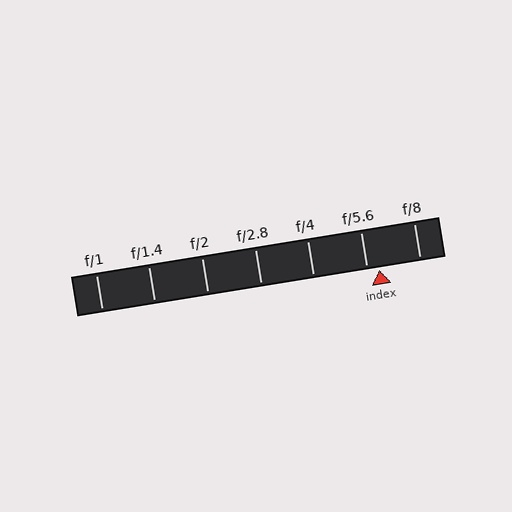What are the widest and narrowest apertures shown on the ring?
The widest aperture shown is f/1 and the narrowest is f/8.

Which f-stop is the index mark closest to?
The index mark is closest to f/5.6.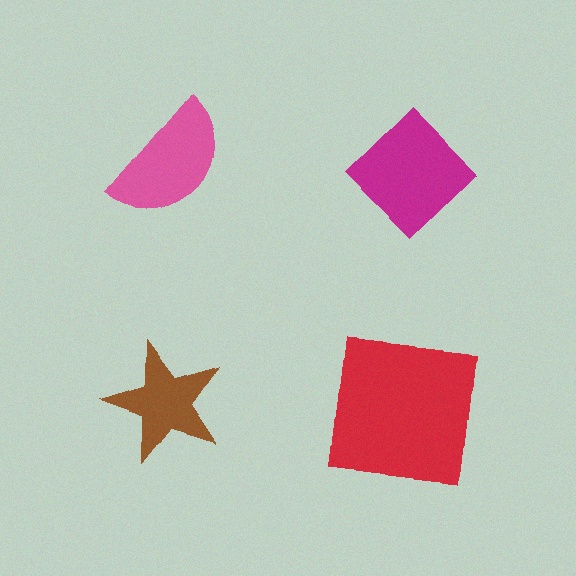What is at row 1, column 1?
A pink semicircle.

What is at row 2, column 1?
A brown star.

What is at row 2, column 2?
A red square.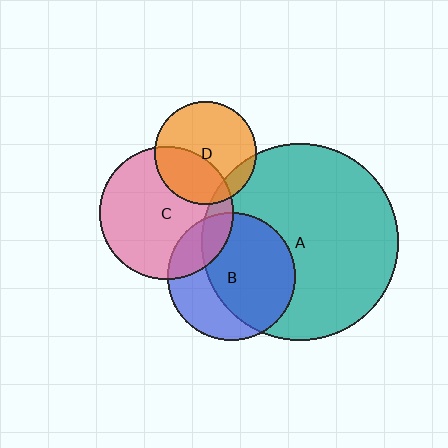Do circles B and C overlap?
Yes.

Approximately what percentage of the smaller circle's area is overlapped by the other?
Approximately 20%.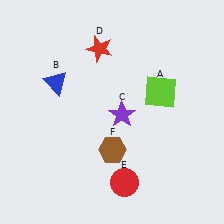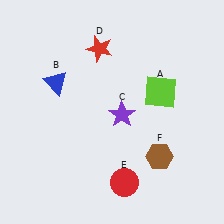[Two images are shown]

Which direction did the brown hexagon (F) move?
The brown hexagon (F) moved right.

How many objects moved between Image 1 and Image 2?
1 object moved between the two images.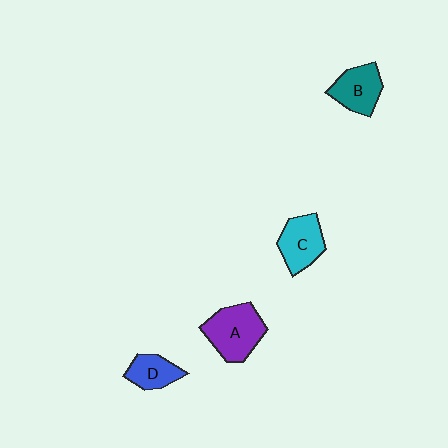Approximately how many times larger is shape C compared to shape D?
Approximately 1.3 times.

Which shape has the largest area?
Shape A (purple).